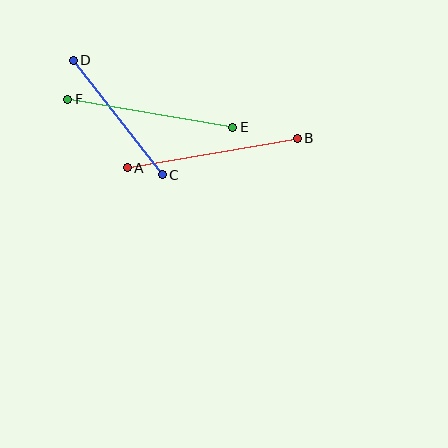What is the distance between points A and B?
The distance is approximately 172 pixels.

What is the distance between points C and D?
The distance is approximately 145 pixels.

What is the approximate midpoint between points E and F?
The midpoint is at approximately (150, 113) pixels.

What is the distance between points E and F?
The distance is approximately 167 pixels.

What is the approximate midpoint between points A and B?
The midpoint is at approximately (212, 153) pixels.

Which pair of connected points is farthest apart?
Points A and B are farthest apart.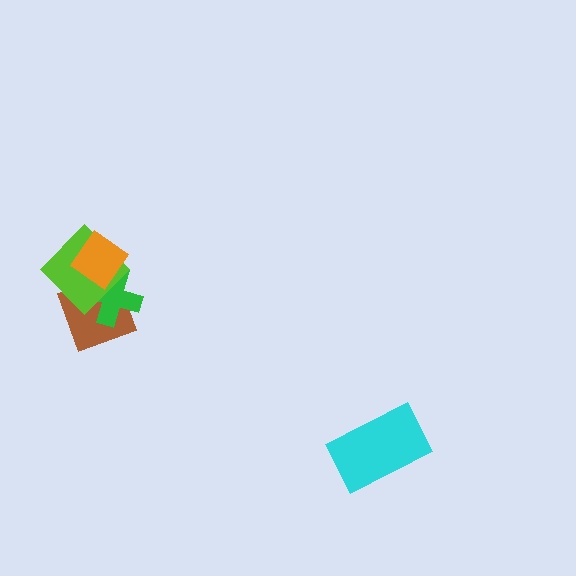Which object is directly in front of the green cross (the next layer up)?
The lime diamond is directly in front of the green cross.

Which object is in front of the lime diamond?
The orange diamond is in front of the lime diamond.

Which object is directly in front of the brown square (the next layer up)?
The green cross is directly in front of the brown square.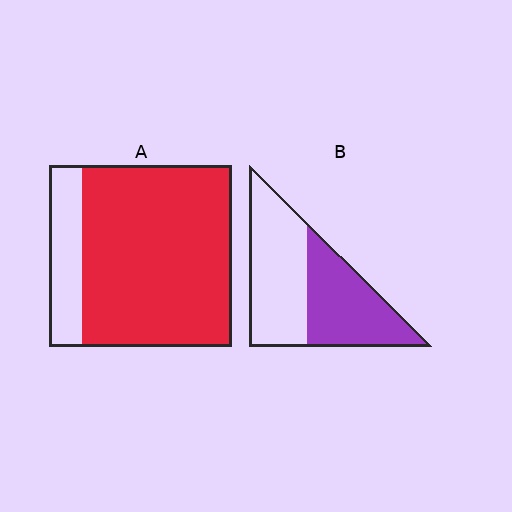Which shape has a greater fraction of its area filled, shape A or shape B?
Shape A.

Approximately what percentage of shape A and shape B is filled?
A is approximately 80% and B is approximately 45%.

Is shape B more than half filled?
Roughly half.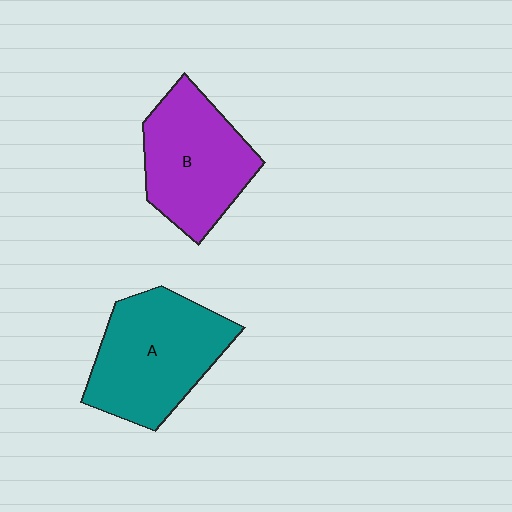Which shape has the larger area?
Shape A (teal).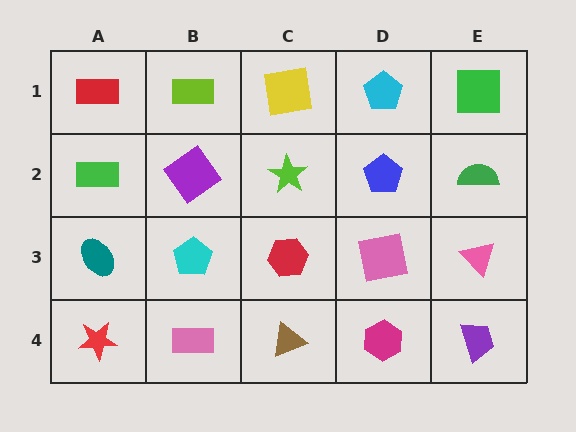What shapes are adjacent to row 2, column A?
A red rectangle (row 1, column A), a teal ellipse (row 3, column A), a purple diamond (row 2, column B).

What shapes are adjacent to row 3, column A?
A green rectangle (row 2, column A), a red star (row 4, column A), a cyan pentagon (row 3, column B).